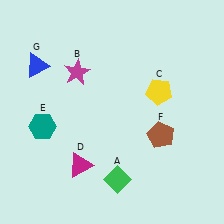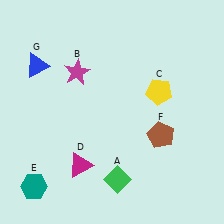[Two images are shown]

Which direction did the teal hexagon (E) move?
The teal hexagon (E) moved down.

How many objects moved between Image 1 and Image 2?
1 object moved between the two images.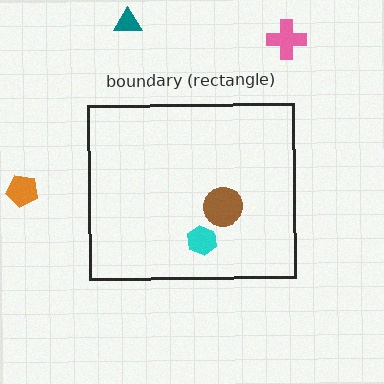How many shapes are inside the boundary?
2 inside, 3 outside.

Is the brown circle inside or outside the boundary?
Inside.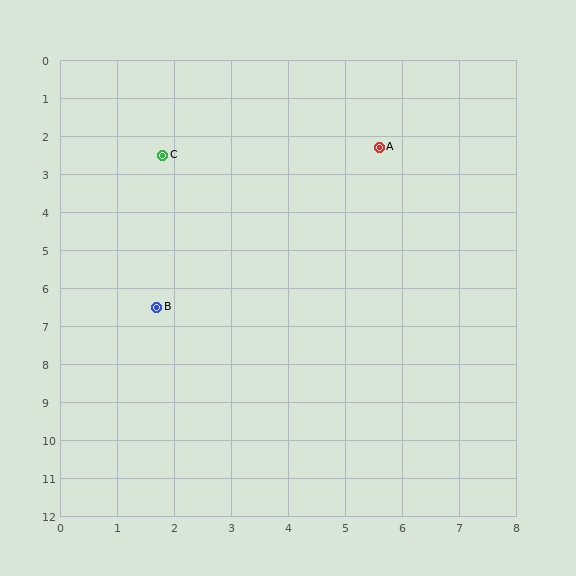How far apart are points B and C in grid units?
Points B and C are about 4.0 grid units apart.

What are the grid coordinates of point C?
Point C is at approximately (1.8, 2.5).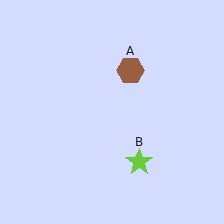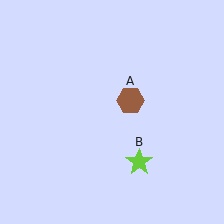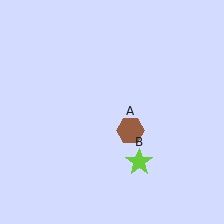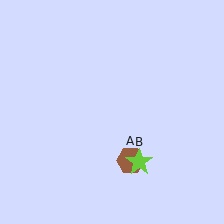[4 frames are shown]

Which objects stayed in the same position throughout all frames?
Lime star (object B) remained stationary.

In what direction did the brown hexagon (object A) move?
The brown hexagon (object A) moved down.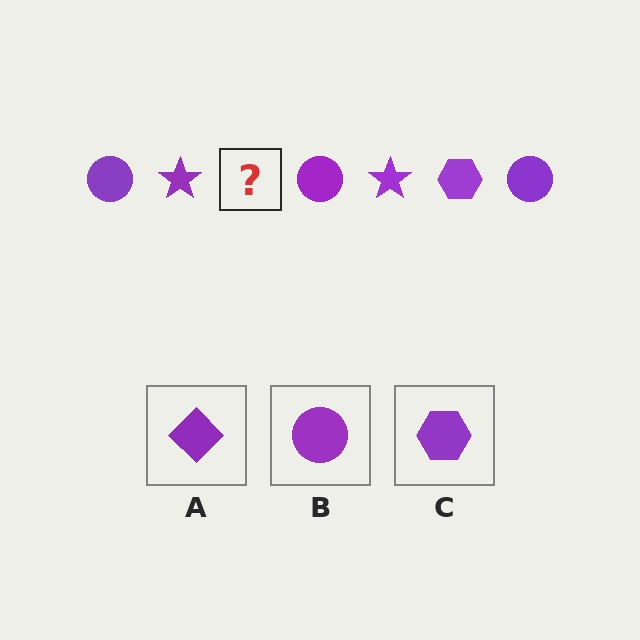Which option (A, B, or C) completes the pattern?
C.